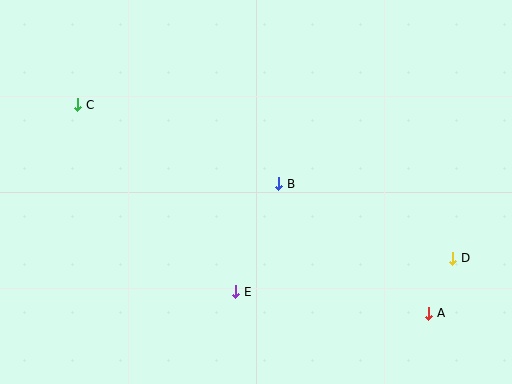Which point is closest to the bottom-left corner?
Point E is closest to the bottom-left corner.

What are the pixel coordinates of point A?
Point A is at (429, 313).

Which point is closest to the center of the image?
Point B at (279, 184) is closest to the center.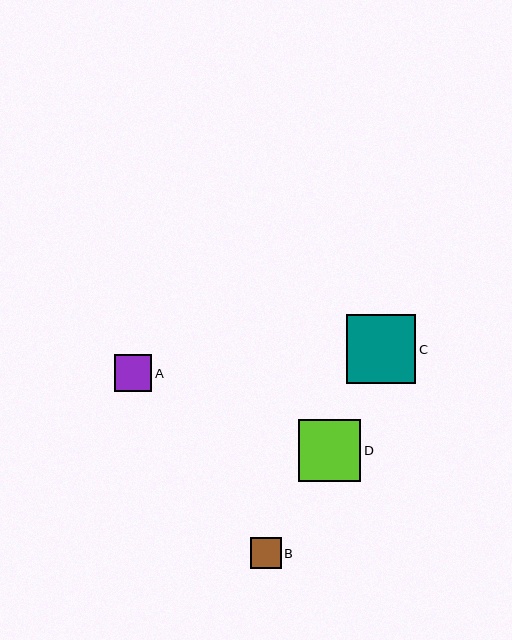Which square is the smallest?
Square B is the smallest with a size of approximately 31 pixels.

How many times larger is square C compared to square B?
Square C is approximately 2.2 times the size of square B.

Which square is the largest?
Square C is the largest with a size of approximately 69 pixels.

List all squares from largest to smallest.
From largest to smallest: C, D, A, B.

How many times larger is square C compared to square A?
Square C is approximately 1.8 times the size of square A.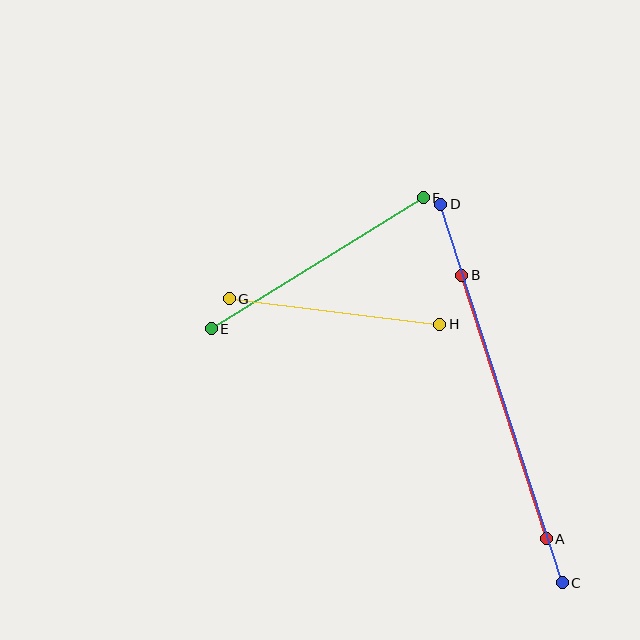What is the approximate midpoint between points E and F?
The midpoint is at approximately (317, 263) pixels.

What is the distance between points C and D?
The distance is approximately 397 pixels.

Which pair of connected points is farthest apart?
Points C and D are farthest apart.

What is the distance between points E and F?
The distance is approximately 249 pixels.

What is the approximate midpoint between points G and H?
The midpoint is at approximately (335, 312) pixels.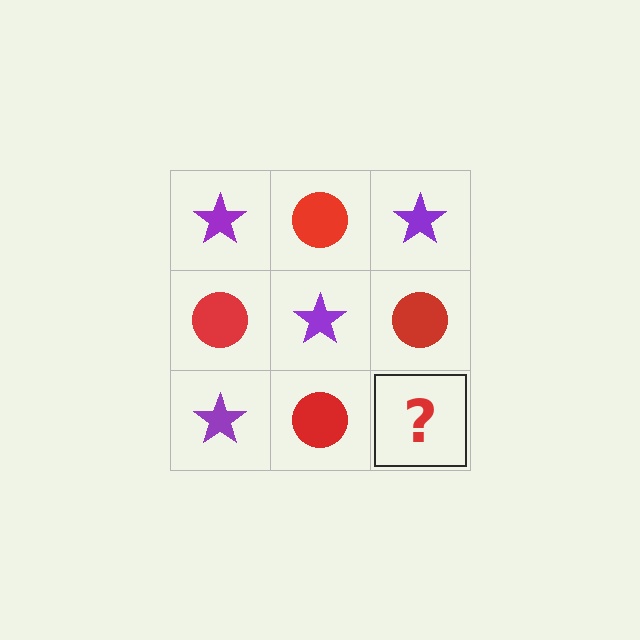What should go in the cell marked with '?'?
The missing cell should contain a purple star.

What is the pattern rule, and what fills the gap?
The rule is that it alternates purple star and red circle in a checkerboard pattern. The gap should be filled with a purple star.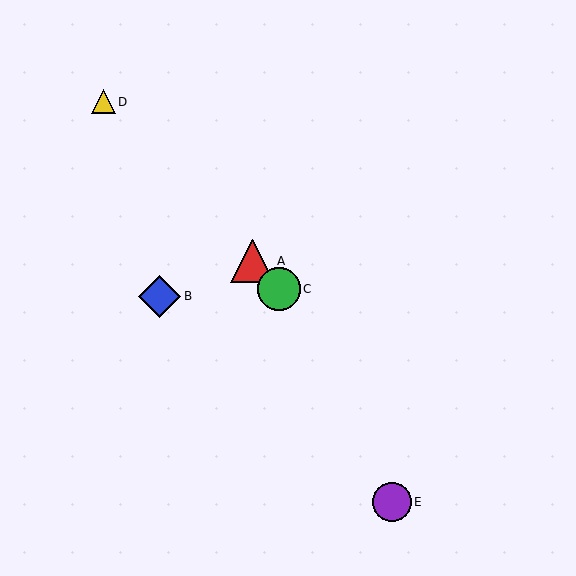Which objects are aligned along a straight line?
Objects A, C, D are aligned along a straight line.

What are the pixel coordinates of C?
Object C is at (279, 289).